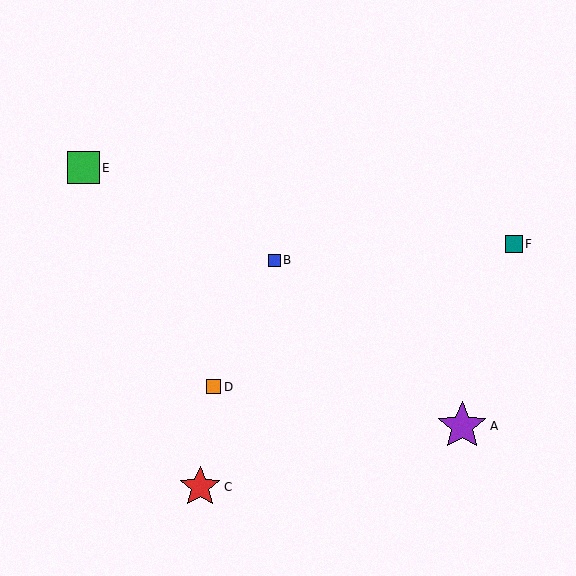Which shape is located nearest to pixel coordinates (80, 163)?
The green square (labeled E) at (84, 168) is nearest to that location.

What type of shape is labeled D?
Shape D is an orange square.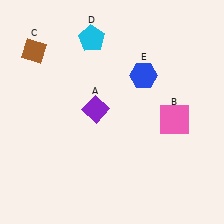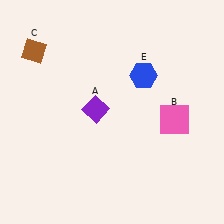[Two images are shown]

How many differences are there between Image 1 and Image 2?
There is 1 difference between the two images.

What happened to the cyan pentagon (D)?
The cyan pentagon (D) was removed in Image 2. It was in the top-left area of Image 1.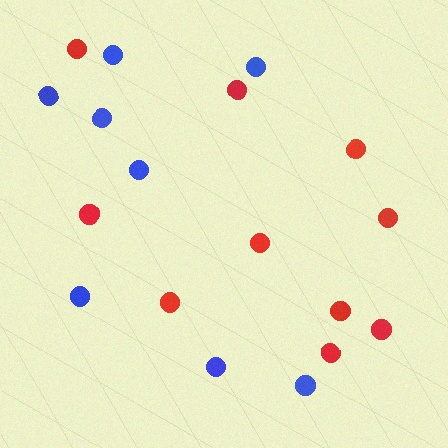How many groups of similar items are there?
There are 2 groups: one group of red circles (10) and one group of blue circles (8).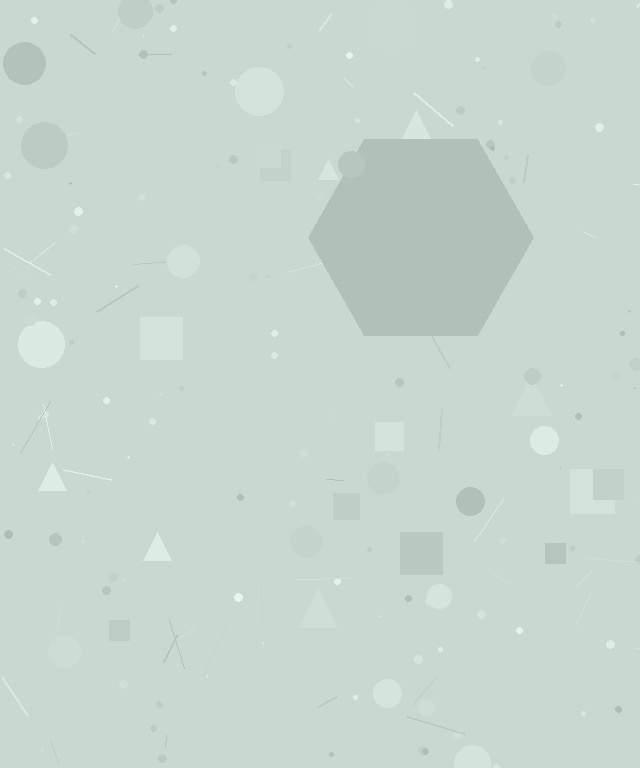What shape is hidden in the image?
A hexagon is hidden in the image.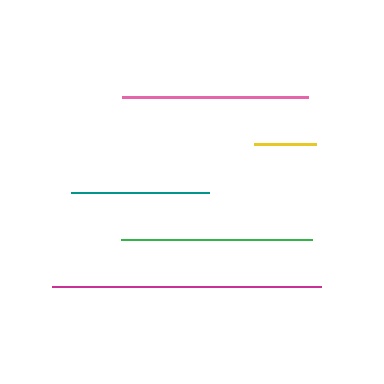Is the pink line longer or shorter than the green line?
The green line is longer than the pink line.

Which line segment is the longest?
The magenta line is the longest at approximately 269 pixels.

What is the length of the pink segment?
The pink segment is approximately 186 pixels long.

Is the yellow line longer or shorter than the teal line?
The teal line is longer than the yellow line.